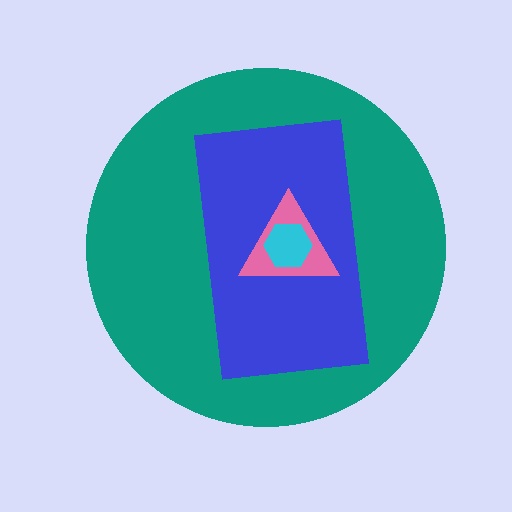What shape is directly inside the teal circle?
The blue rectangle.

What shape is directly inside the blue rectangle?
The pink triangle.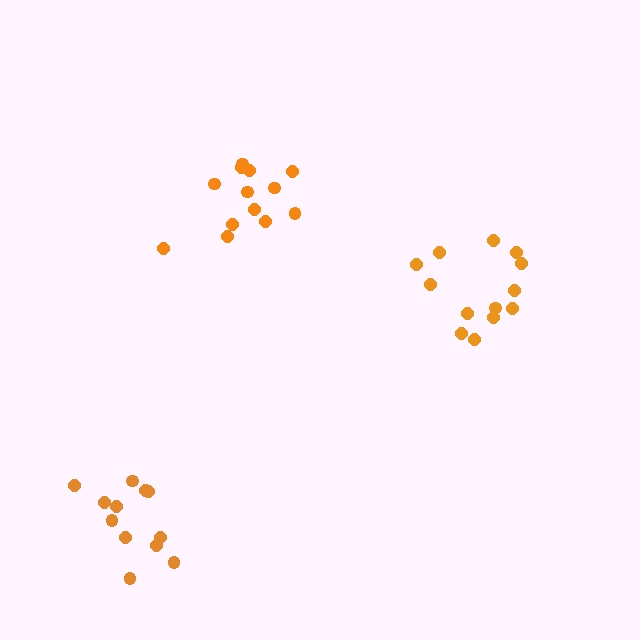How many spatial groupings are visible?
There are 3 spatial groupings.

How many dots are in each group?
Group 1: 13 dots, Group 2: 12 dots, Group 3: 13 dots (38 total).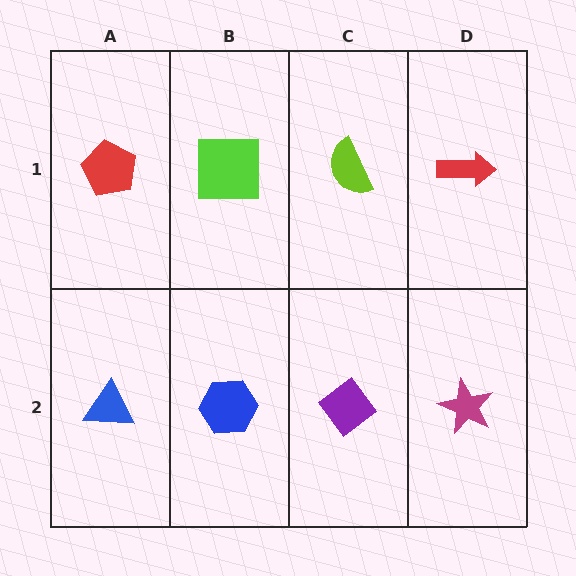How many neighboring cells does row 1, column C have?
3.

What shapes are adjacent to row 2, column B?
A lime square (row 1, column B), a blue triangle (row 2, column A), a purple diamond (row 2, column C).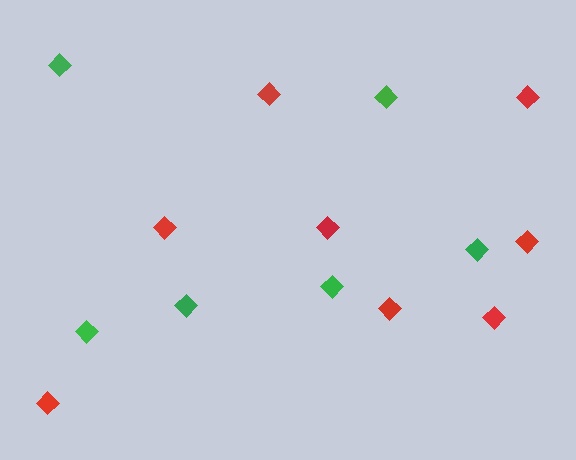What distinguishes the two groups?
There are 2 groups: one group of red diamonds (8) and one group of green diamonds (6).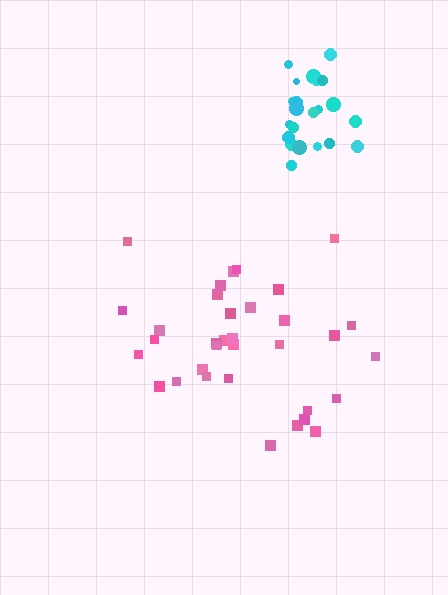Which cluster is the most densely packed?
Cyan.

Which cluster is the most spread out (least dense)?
Pink.